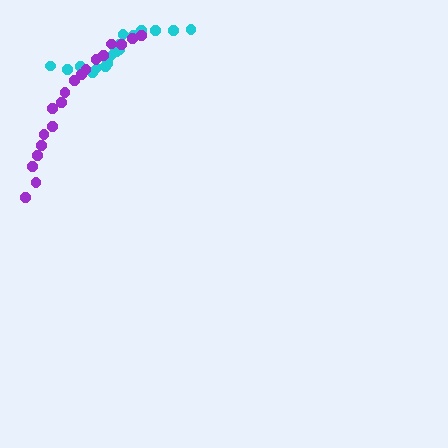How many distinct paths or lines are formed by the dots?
There are 2 distinct paths.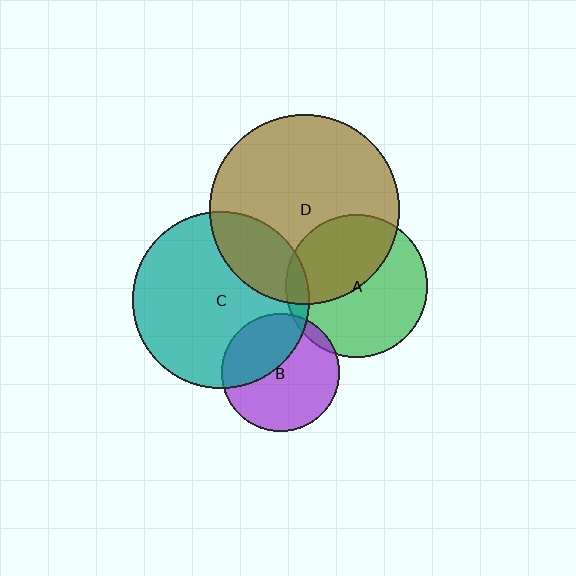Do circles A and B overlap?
Yes.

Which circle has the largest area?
Circle D (brown).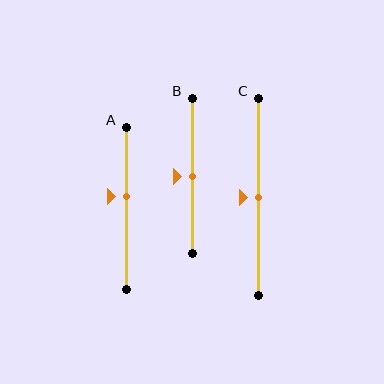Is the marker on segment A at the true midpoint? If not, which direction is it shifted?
No, the marker on segment A is shifted upward by about 7% of the segment length.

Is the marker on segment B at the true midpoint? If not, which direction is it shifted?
Yes, the marker on segment B is at the true midpoint.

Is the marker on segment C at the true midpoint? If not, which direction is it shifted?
Yes, the marker on segment C is at the true midpoint.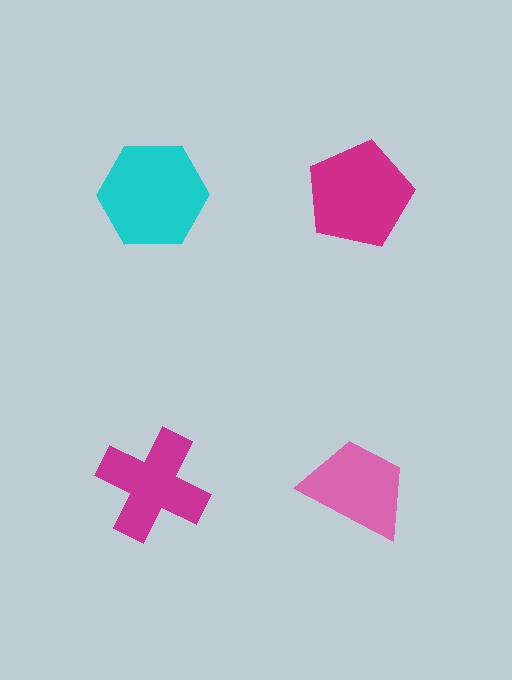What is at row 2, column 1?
A magenta cross.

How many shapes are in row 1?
2 shapes.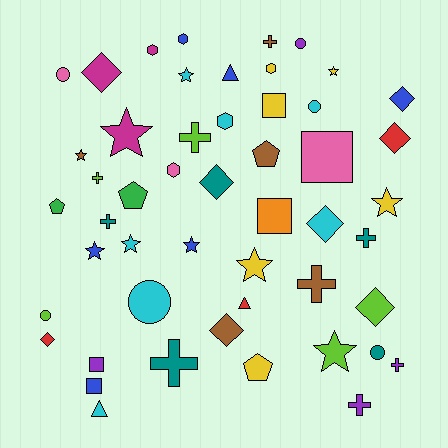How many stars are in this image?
There are 10 stars.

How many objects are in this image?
There are 50 objects.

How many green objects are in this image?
There are 2 green objects.